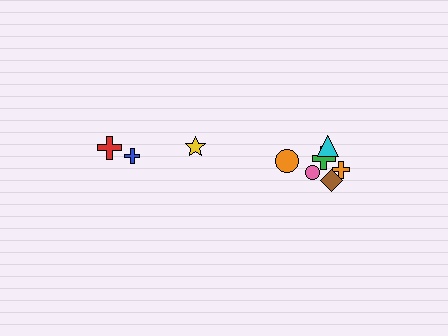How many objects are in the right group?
There are 6 objects.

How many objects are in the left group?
There are 3 objects.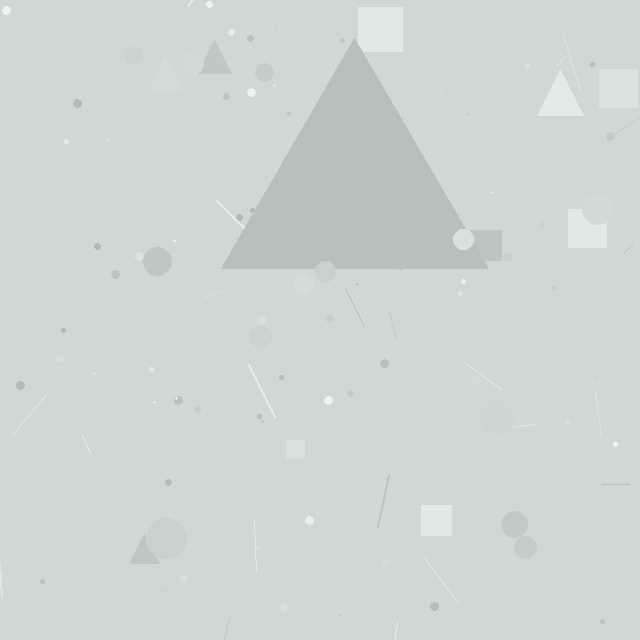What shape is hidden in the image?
A triangle is hidden in the image.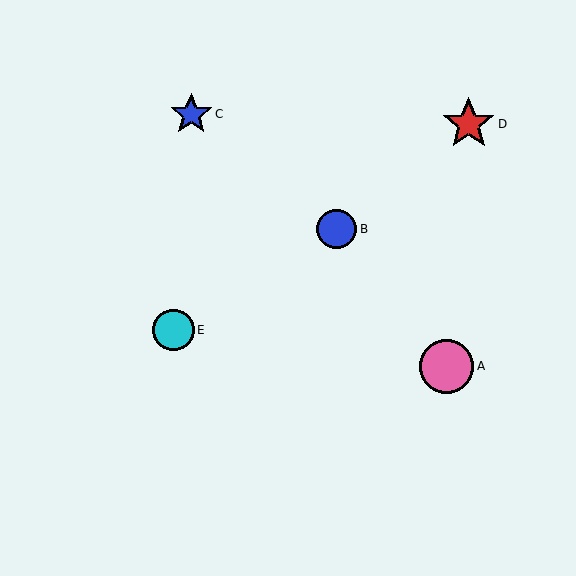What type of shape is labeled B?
Shape B is a blue circle.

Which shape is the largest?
The pink circle (labeled A) is the largest.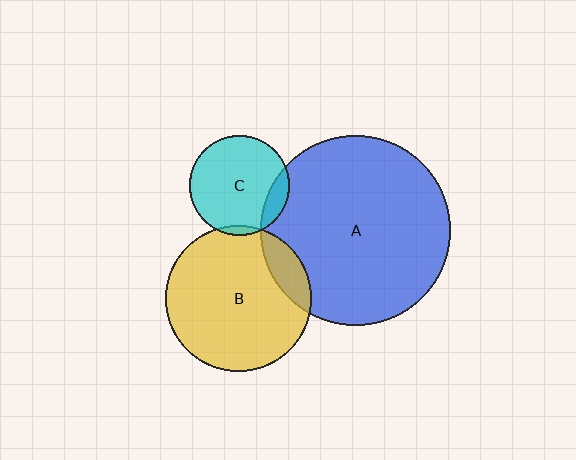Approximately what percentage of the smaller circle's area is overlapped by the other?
Approximately 15%.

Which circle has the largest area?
Circle A (blue).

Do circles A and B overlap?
Yes.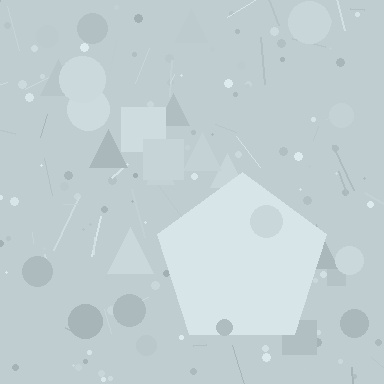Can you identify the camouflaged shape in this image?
The camouflaged shape is a pentagon.